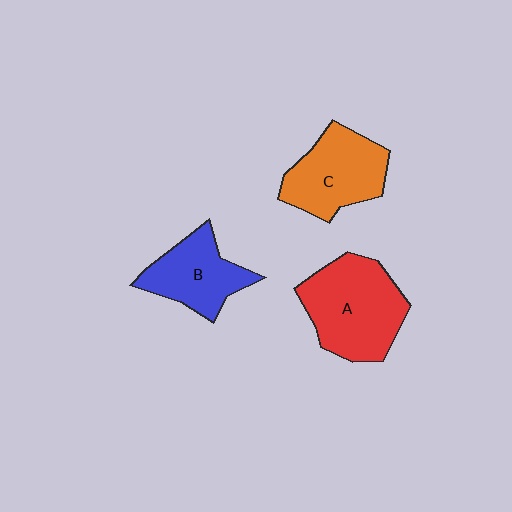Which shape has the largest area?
Shape A (red).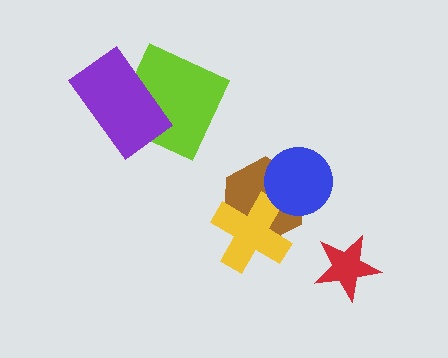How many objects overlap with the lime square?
1 object overlaps with the lime square.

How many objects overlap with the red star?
0 objects overlap with the red star.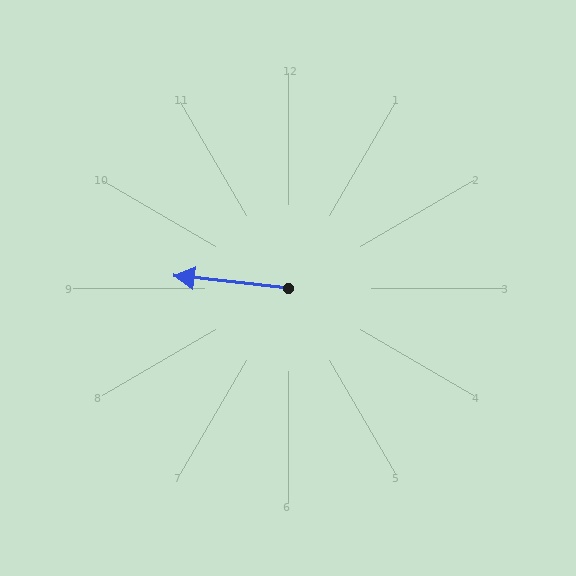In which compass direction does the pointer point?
West.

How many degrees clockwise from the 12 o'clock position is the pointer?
Approximately 276 degrees.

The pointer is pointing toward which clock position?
Roughly 9 o'clock.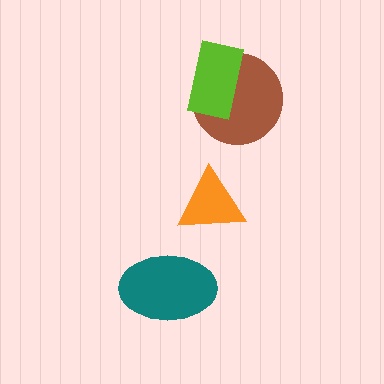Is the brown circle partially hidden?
Yes, it is partially covered by another shape.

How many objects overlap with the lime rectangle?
1 object overlaps with the lime rectangle.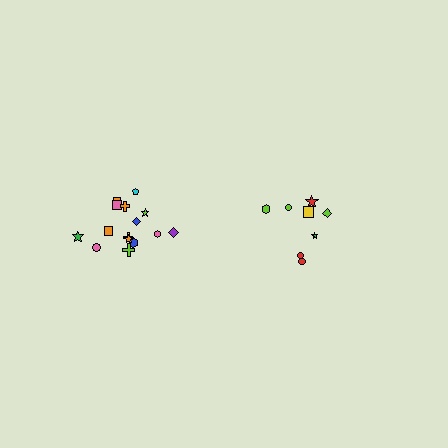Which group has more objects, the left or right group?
The left group.